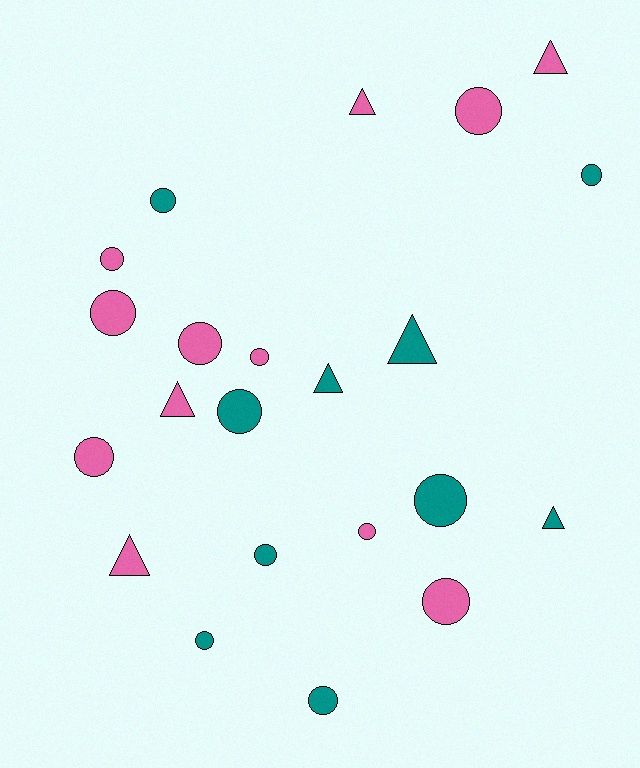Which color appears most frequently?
Pink, with 12 objects.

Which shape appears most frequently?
Circle, with 15 objects.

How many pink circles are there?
There are 8 pink circles.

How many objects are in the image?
There are 22 objects.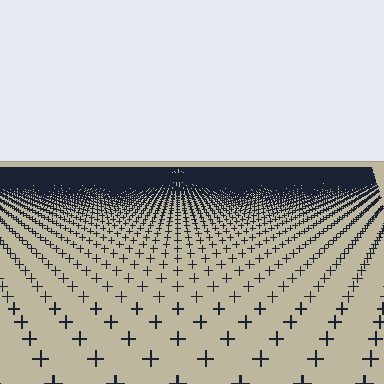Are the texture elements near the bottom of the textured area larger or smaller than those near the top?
Larger. Near the bottom, elements are closer to the viewer and appear at a bigger on-screen size.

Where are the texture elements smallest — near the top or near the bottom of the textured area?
Near the top.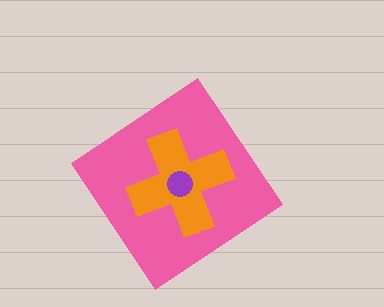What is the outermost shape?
The pink diamond.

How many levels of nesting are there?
3.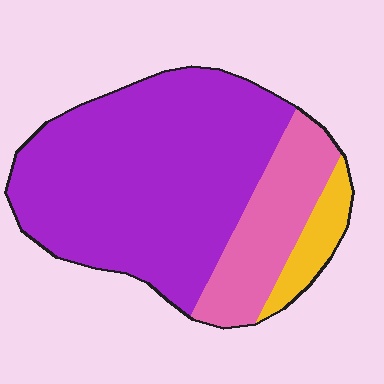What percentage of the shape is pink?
Pink takes up about one fifth (1/5) of the shape.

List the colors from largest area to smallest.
From largest to smallest: purple, pink, yellow.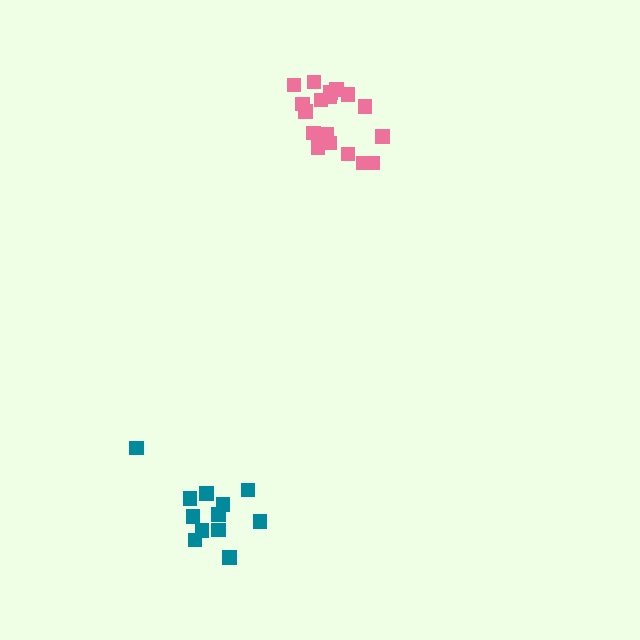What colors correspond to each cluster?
The clusters are colored: pink, teal.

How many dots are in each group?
Group 1: 18 dots, Group 2: 12 dots (30 total).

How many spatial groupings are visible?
There are 2 spatial groupings.